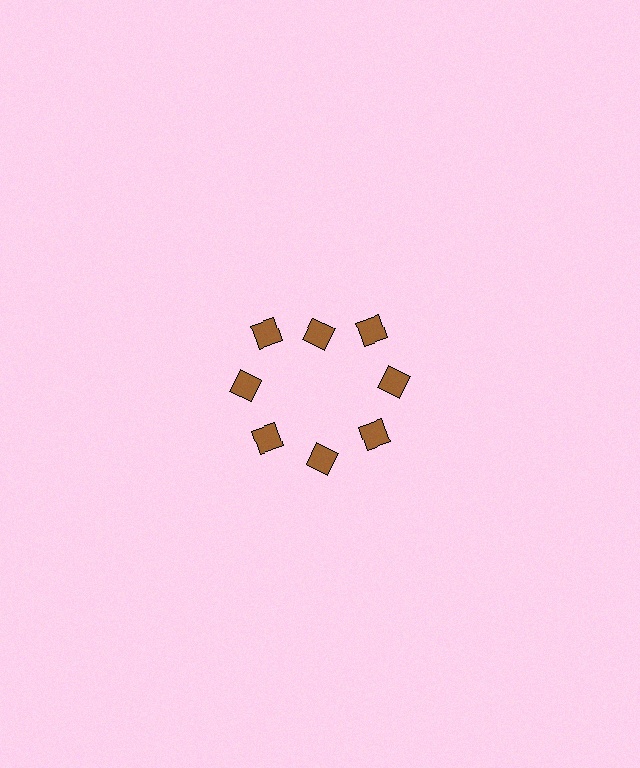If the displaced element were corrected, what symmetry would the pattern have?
It would have 8-fold rotational symmetry — the pattern would map onto itself every 45 degrees.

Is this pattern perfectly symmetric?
No. The 8 brown diamonds are arranged in a ring, but one element near the 12 o'clock position is pulled inward toward the center, breaking the 8-fold rotational symmetry.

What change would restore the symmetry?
The symmetry would be restored by moving it outward, back onto the ring so that all 8 diamonds sit at equal angles and equal distance from the center.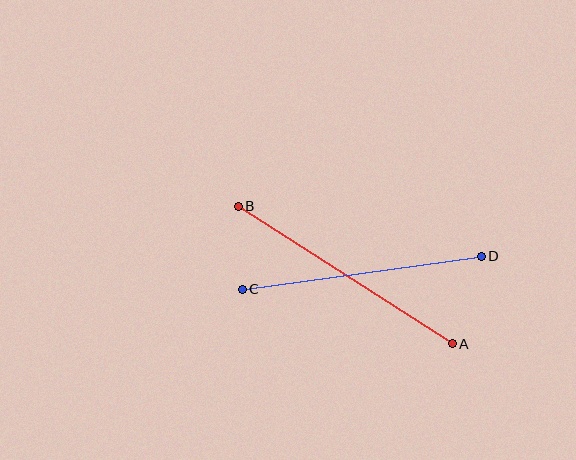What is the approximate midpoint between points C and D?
The midpoint is at approximately (362, 273) pixels.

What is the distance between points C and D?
The distance is approximately 242 pixels.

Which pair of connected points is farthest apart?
Points A and B are farthest apart.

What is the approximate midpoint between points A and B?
The midpoint is at approximately (345, 275) pixels.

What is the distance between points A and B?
The distance is approximately 255 pixels.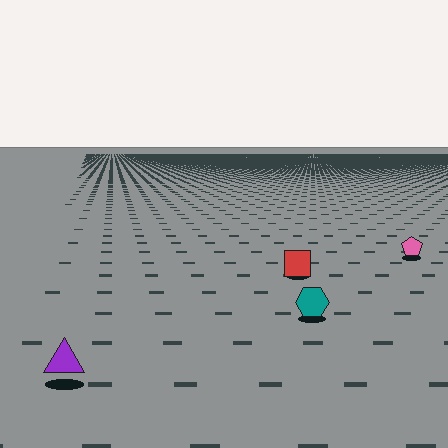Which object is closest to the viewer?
The purple triangle is closest. The texture marks near it are larger and more spread out.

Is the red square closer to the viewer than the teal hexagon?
No. The teal hexagon is closer — you can tell from the texture gradient: the ground texture is coarser near it.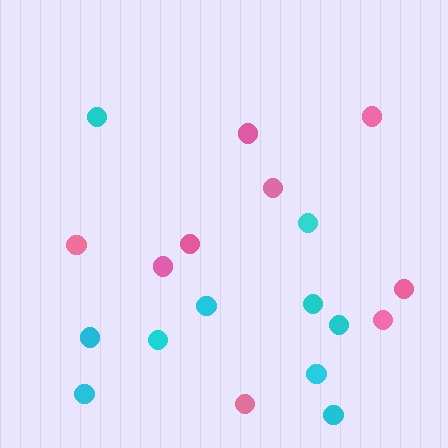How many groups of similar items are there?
There are 2 groups: one group of pink circles (9) and one group of cyan circles (10).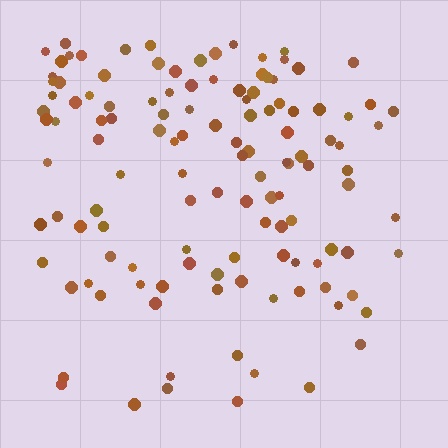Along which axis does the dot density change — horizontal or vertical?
Vertical.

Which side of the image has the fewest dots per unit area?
The bottom.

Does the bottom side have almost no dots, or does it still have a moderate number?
Still a moderate number, just noticeably fewer than the top.